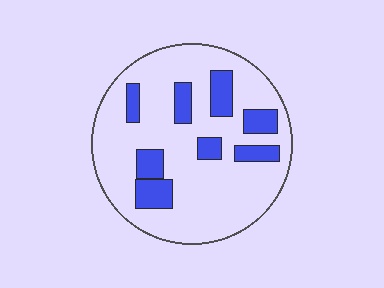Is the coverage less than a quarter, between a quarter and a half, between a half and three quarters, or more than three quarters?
Less than a quarter.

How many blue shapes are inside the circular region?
8.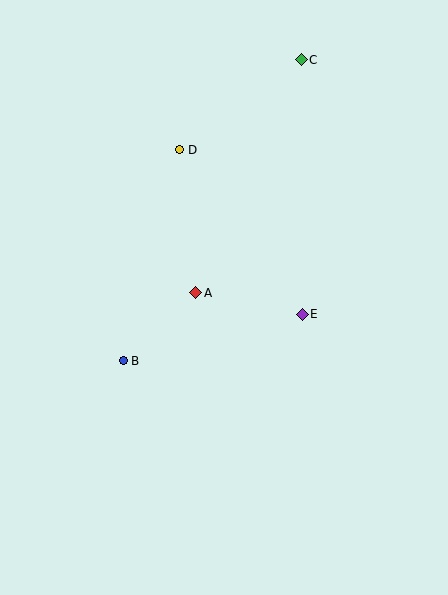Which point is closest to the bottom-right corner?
Point E is closest to the bottom-right corner.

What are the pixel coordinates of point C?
Point C is at (301, 60).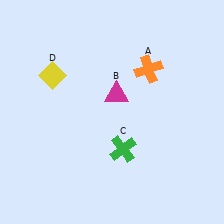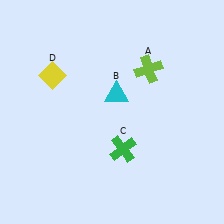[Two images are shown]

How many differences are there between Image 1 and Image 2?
There are 2 differences between the two images.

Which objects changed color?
A changed from orange to lime. B changed from magenta to cyan.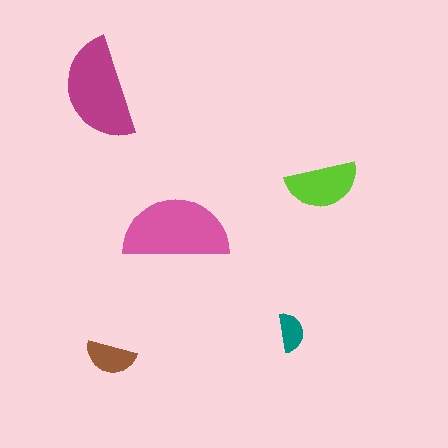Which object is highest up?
The magenta semicircle is topmost.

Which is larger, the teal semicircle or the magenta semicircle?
The magenta one.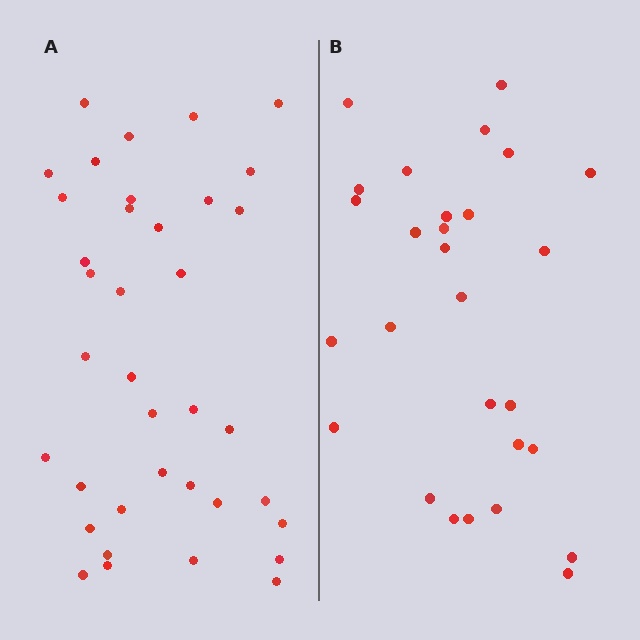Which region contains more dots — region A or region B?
Region A (the left region) has more dots.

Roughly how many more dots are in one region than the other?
Region A has roughly 8 or so more dots than region B.